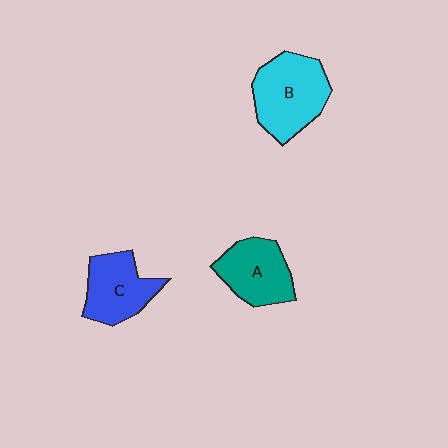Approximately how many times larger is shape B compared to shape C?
Approximately 1.3 times.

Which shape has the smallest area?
Shape C (blue).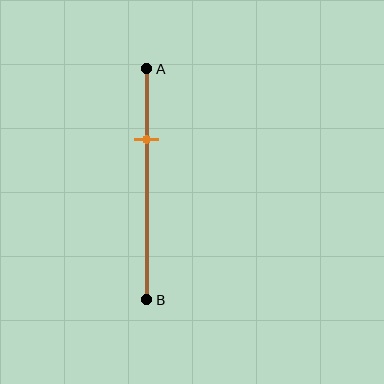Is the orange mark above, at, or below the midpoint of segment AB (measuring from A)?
The orange mark is above the midpoint of segment AB.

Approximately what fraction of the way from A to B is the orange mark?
The orange mark is approximately 30% of the way from A to B.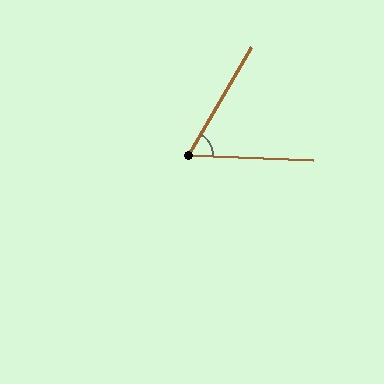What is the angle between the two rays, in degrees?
Approximately 62 degrees.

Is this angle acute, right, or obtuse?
It is acute.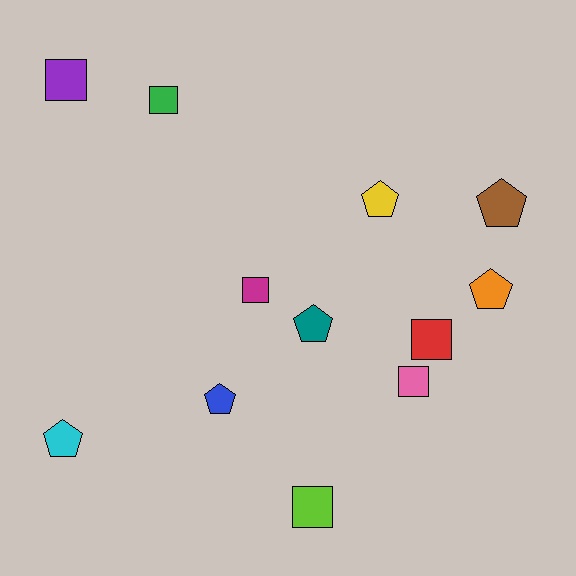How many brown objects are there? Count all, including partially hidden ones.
There is 1 brown object.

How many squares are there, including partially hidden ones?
There are 6 squares.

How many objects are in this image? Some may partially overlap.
There are 12 objects.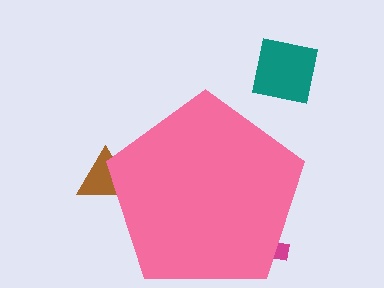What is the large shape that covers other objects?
A pink pentagon.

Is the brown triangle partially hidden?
Yes, the brown triangle is partially hidden behind the pink pentagon.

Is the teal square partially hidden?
No, the teal square is fully visible.